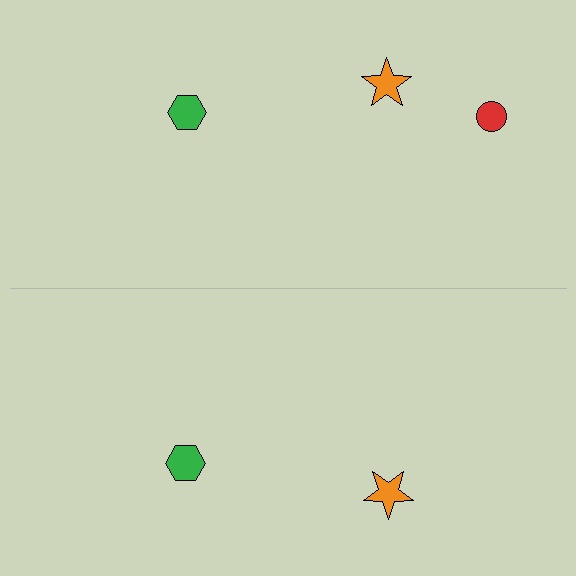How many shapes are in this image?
There are 5 shapes in this image.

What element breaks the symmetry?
A red circle is missing from the bottom side.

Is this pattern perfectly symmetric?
No, the pattern is not perfectly symmetric. A red circle is missing from the bottom side.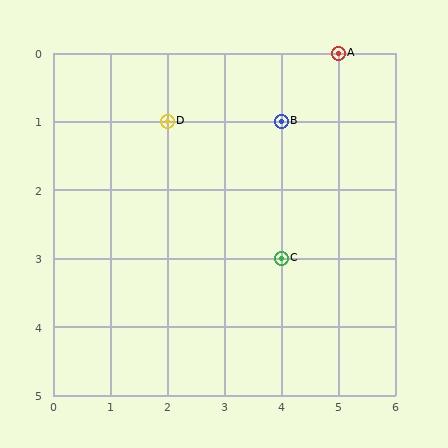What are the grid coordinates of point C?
Point C is at grid coordinates (4, 3).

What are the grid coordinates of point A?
Point A is at grid coordinates (5, 0).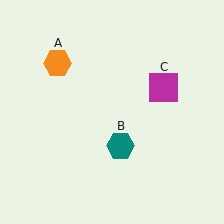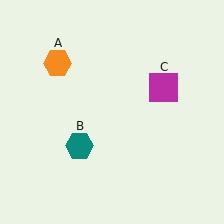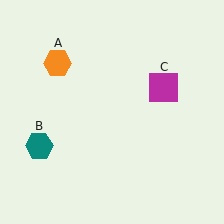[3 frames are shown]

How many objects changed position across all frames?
1 object changed position: teal hexagon (object B).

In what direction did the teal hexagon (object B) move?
The teal hexagon (object B) moved left.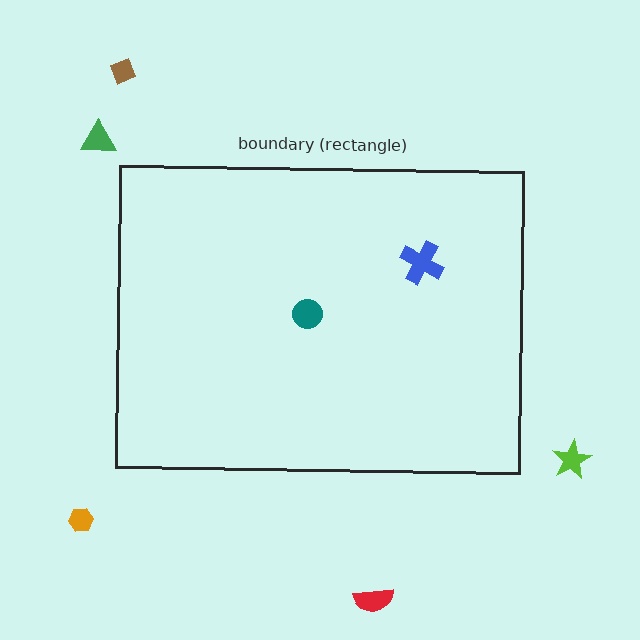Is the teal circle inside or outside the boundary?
Inside.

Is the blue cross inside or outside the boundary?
Inside.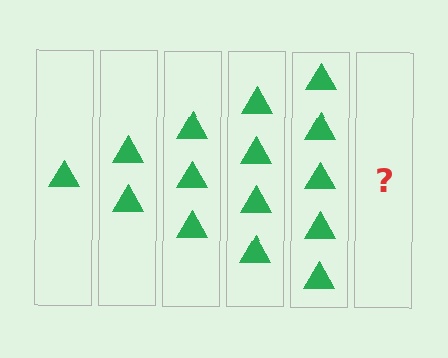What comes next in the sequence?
The next element should be 6 triangles.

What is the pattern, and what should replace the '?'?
The pattern is that each step adds one more triangle. The '?' should be 6 triangles.